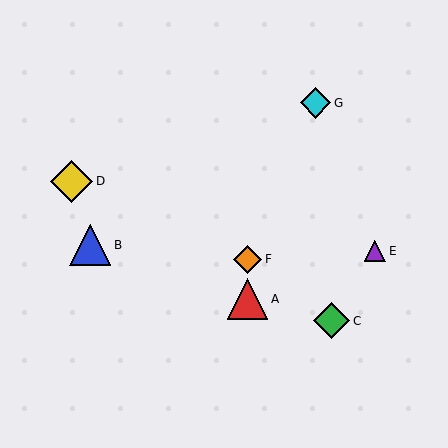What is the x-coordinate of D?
Object D is at x≈72.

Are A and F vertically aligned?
Yes, both are at x≈248.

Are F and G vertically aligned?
No, F is at x≈248 and G is at x≈316.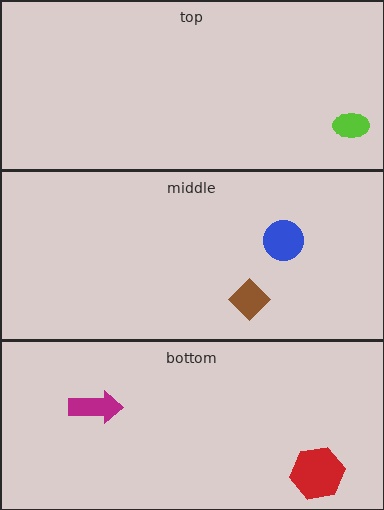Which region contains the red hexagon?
The bottom region.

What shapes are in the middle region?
The blue circle, the brown diamond.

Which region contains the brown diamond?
The middle region.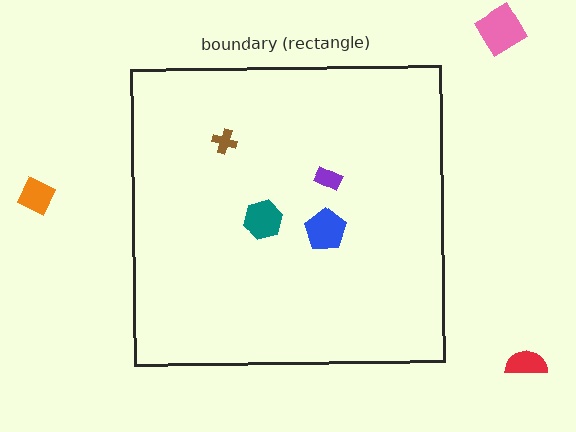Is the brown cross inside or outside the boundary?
Inside.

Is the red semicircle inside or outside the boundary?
Outside.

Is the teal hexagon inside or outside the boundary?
Inside.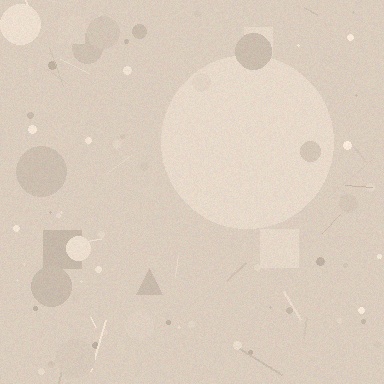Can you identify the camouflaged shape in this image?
The camouflaged shape is a circle.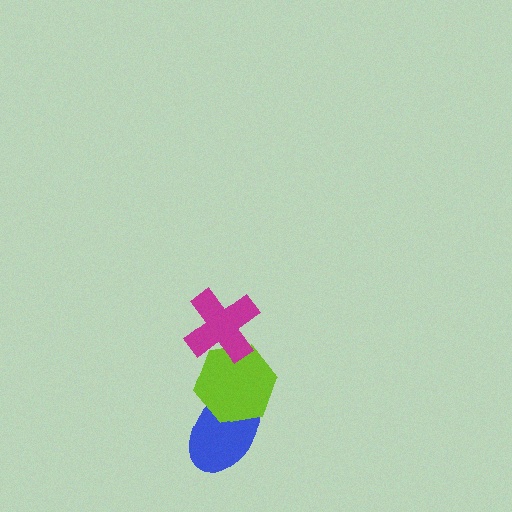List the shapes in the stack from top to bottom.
From top to bottom: the magenta cross, the lime hexagon, the blue ellipse.